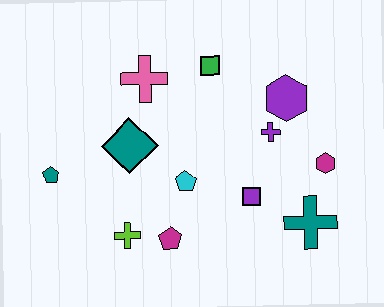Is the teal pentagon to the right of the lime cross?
No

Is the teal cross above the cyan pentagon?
No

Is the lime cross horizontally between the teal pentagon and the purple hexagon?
Yes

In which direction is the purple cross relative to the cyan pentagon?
The purple cross is to the right of the cyan pentagon.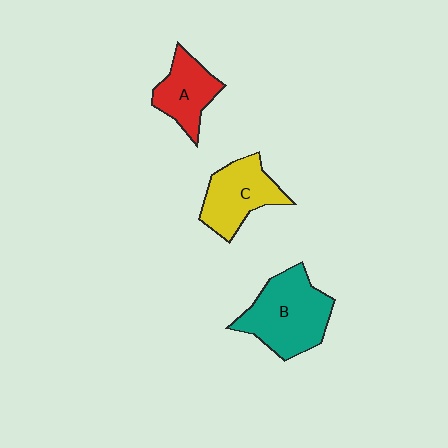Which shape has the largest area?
Shape B (teal).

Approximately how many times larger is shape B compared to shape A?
Approximately 1.6 times.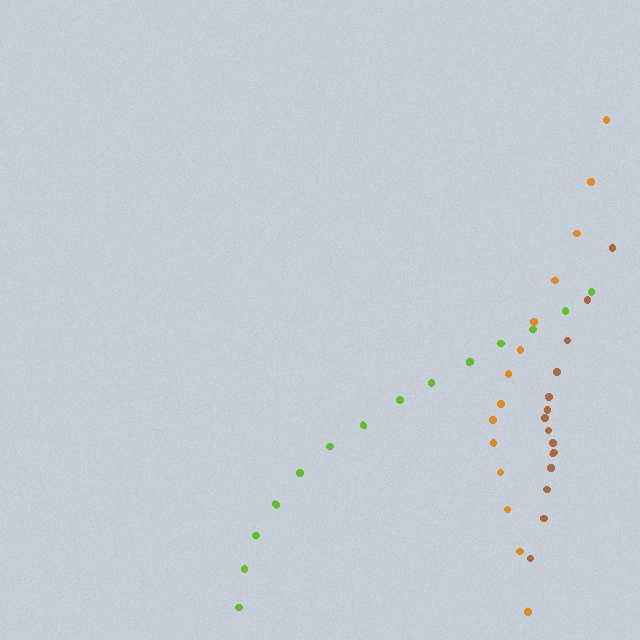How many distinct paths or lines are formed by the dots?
There are 3 distinct paths.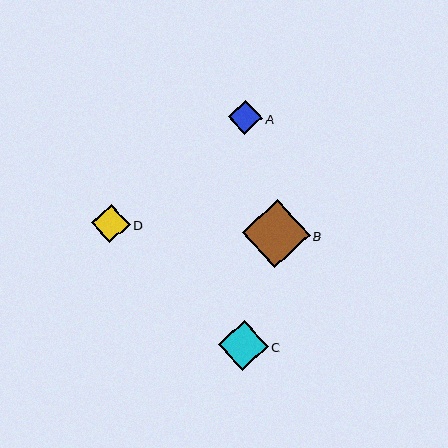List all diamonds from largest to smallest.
From largest to smallest: B, C, D, A.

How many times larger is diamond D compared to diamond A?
Diamond D is approximately 1.1 times the size of diamond A.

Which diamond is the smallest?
Diamond A is the smallest with a size of approximately 35 pixels.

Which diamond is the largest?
Diamond B is the largest with a size of approximately 67 pixels.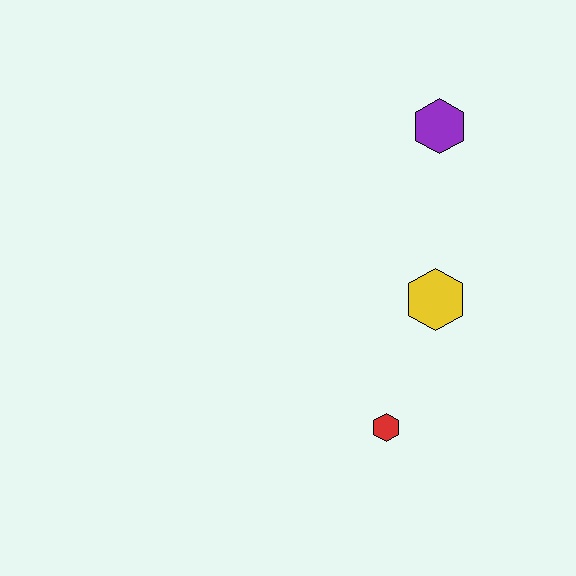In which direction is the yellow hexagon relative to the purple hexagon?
The yellow hexagon is below the purple hexagon.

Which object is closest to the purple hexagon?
The yellow hexagon is closest to the purple hexagon.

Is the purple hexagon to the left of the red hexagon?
No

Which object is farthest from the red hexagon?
The purple hexagon is farthest from the red hexagon.